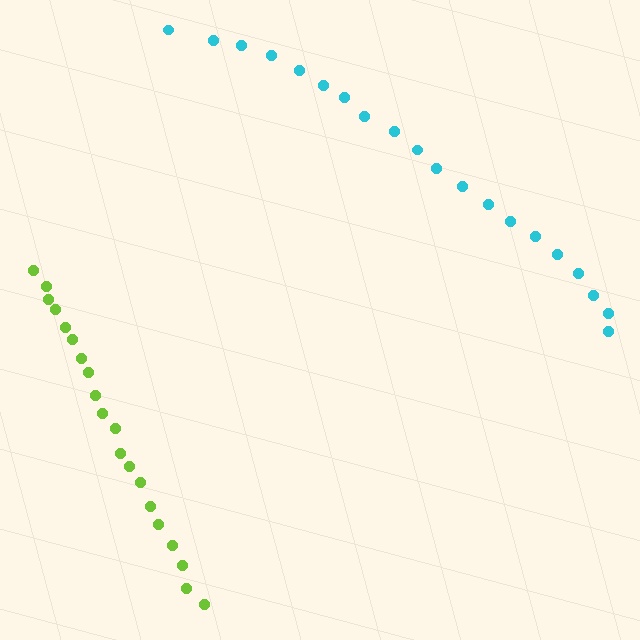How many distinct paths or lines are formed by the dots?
There are 2 distinct paths.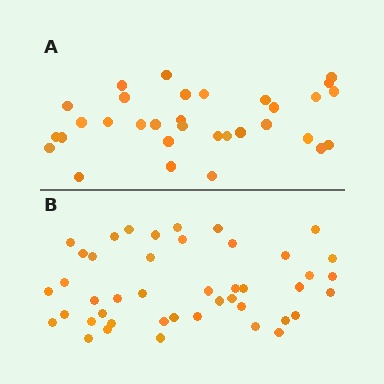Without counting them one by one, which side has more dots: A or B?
Region B (the bottom region) has more dots.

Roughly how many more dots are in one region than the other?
Region B has roughly 12 or so more dots than region A.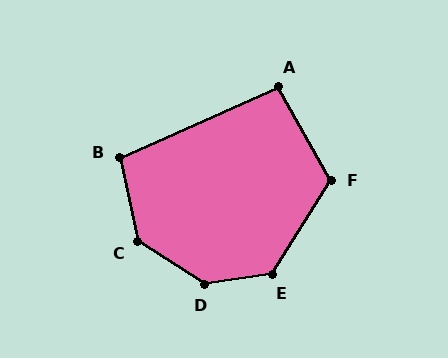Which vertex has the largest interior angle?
D, at approximately 140 degrees.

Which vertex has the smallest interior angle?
A, at approximately 95 degrees.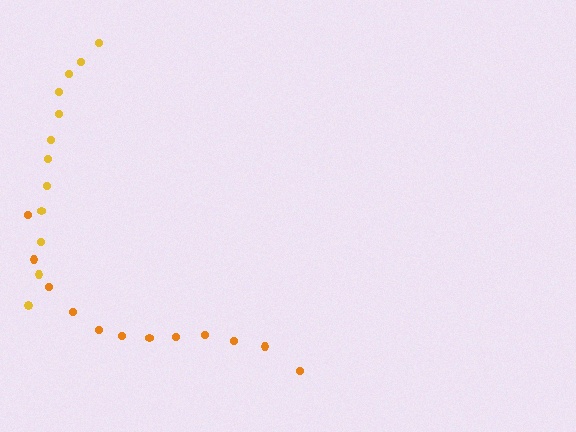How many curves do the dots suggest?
There are 2 distinct paths.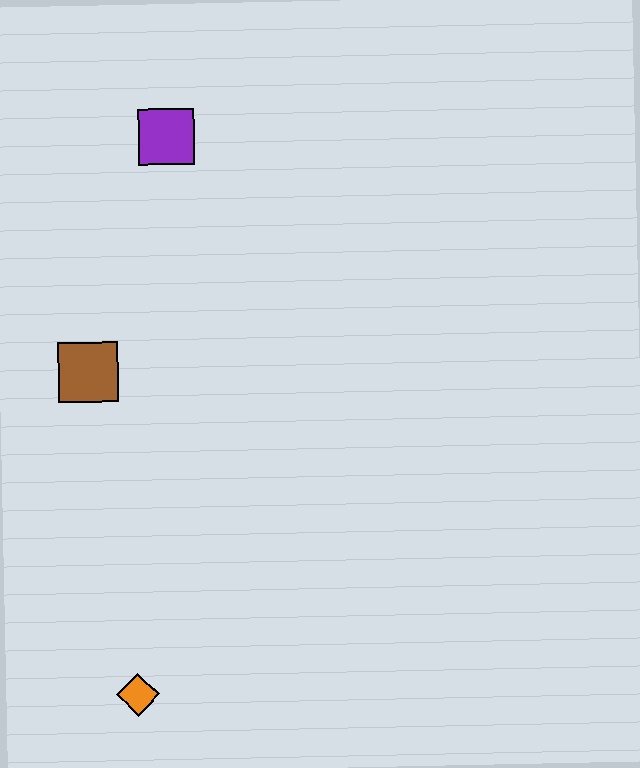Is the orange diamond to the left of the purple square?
Yes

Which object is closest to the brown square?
The purple square is closest to the brown square.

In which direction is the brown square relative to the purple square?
The brown square is below the purple square.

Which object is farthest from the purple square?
The orange diamond is farthest from the purple square.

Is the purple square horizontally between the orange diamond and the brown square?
No